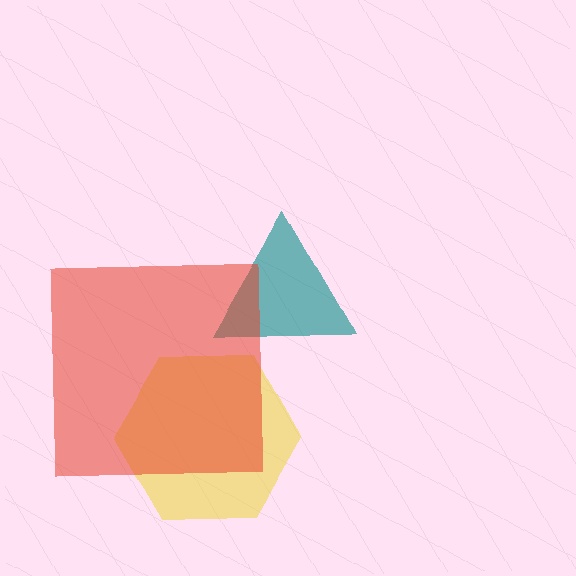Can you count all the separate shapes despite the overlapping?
Yes, there are 3 separate shapes.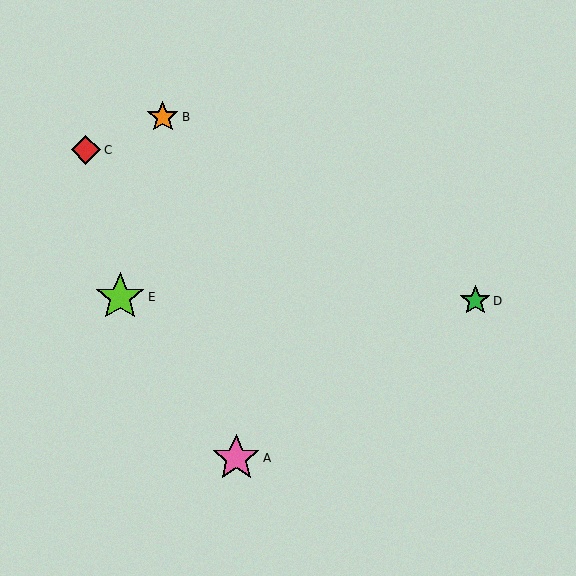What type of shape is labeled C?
Shape C is a red diamond.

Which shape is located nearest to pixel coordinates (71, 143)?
The red diamond (labeled C) at (86, 150) is nearest to that location.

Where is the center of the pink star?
The center of the pink star is at (236, 458).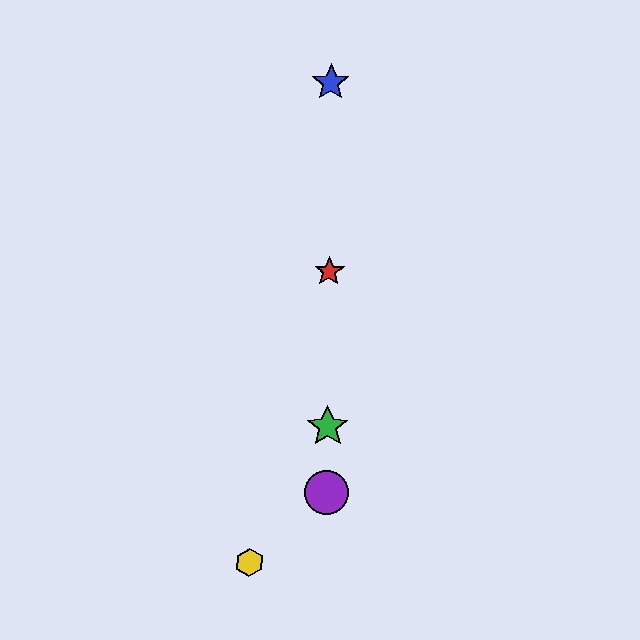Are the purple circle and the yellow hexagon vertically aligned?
No, the purple circle is at x≈327 and the yellow hexagon is at x≈249.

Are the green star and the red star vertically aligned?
Yes, both are at x≈327.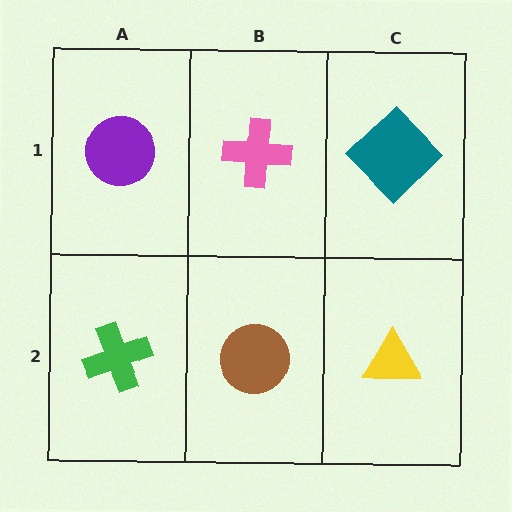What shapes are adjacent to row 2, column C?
A teal diamond (row 1, column C), a brown circle (row 2, column B).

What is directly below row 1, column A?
A green cross.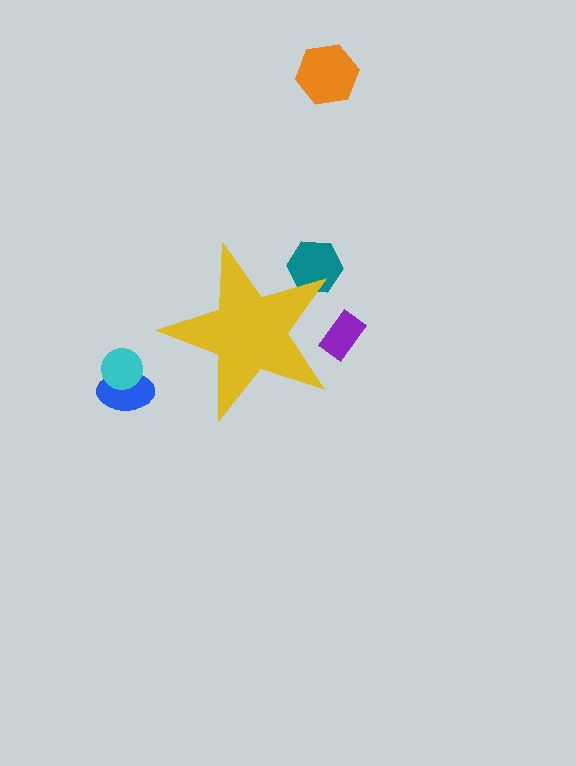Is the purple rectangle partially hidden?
Yes, the purple rectangle is partially hidden behind the yellow star.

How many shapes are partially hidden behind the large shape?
2 shapes are partially hidden.